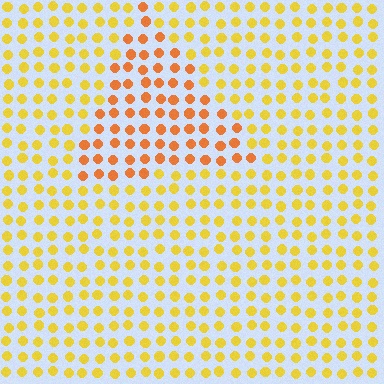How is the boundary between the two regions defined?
The boundary is defined purely by a slight shift in hue (about 30 degrees). Spacing, size, and orientation are identical on both sides.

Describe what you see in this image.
The image is filled with small yellow elements in a uniform arrangement. A triangle-shaped region is visible where the elements are tinted to a slightly different hue, forming a subtle color boundary.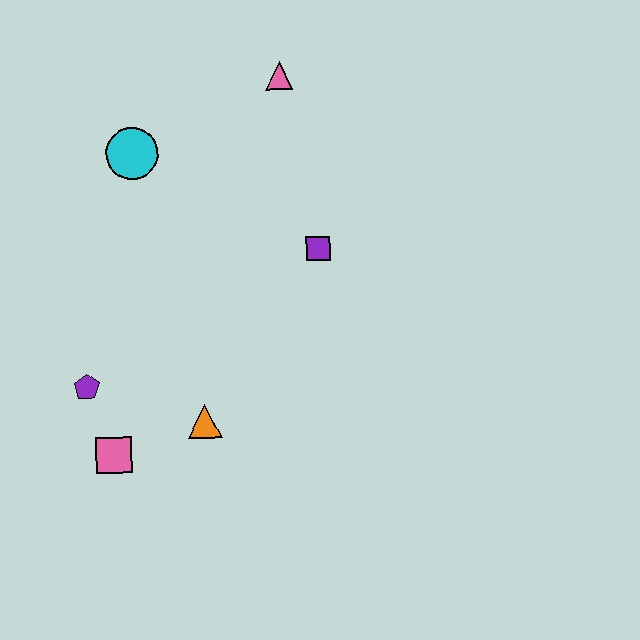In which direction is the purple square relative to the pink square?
The purple square is to the right of the pink square.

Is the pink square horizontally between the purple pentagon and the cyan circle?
Yes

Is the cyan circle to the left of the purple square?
Yes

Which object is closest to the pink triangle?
The cyan circle is closest to the pink triangle.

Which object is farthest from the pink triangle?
The pink square is farthest from the pink triangle.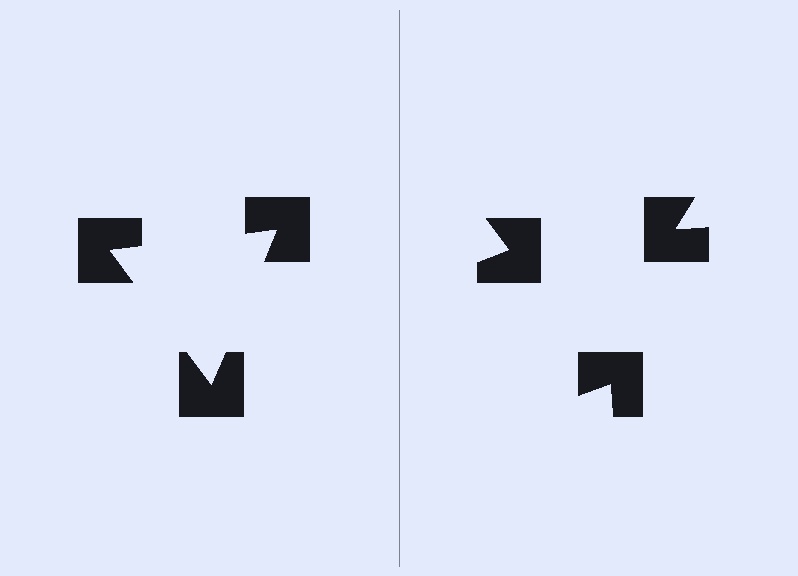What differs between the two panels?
The notched squares are positioned identically on both sides; only the wedge orientations differ. On the left they align to a triangle; on the right they are misaligned.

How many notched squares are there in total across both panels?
6 — 3 on each side.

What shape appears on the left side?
An illusory triangle.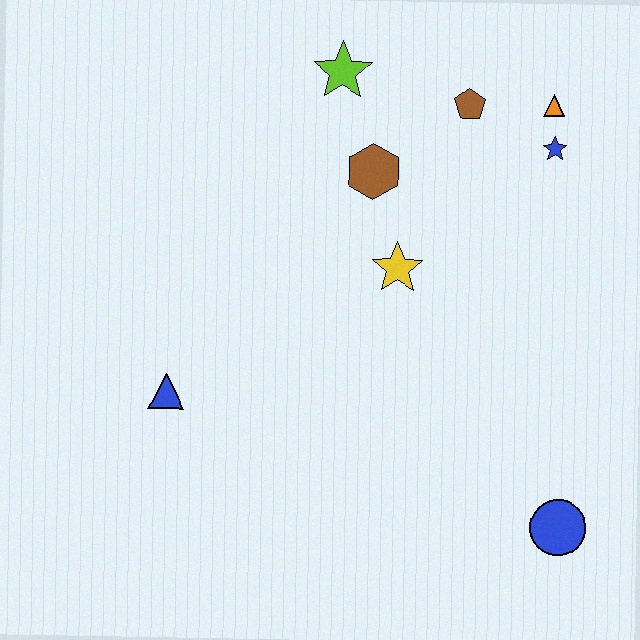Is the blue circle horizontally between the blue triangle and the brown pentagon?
No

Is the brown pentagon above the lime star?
No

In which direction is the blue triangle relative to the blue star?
The blue triangle is to the left of the blue star.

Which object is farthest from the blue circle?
The lime star is farthest from the blue circle.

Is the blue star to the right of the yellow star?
Yes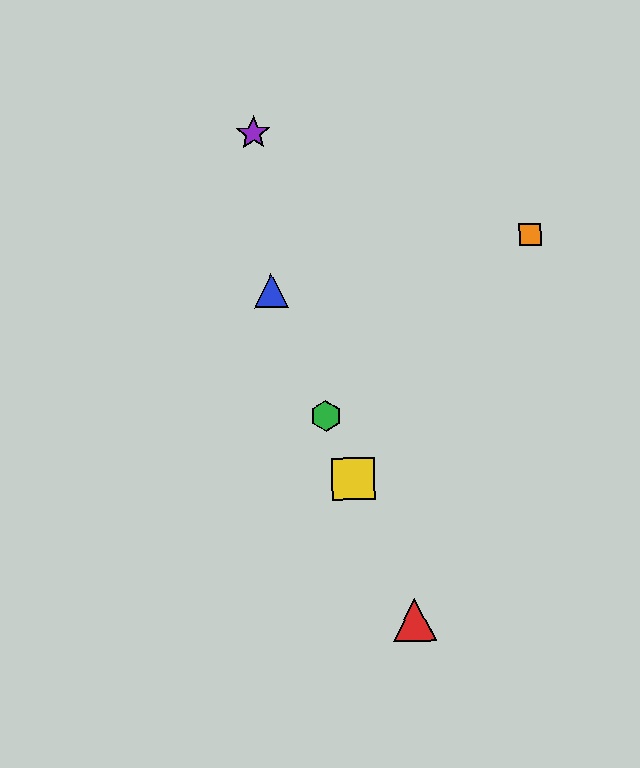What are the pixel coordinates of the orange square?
The orange square is at (530, 235).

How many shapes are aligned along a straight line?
4 shapes (the red triangle, the blue triangle, the green hexagon, the yellow square) are aligned along a straight line.